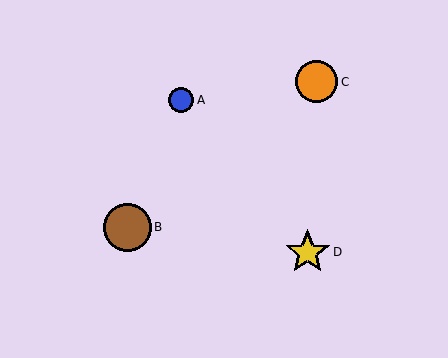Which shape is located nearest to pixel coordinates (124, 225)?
The brown circle (labeled B) at (127, 227) is nearest to that location.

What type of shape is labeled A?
Shape A is a blue circle.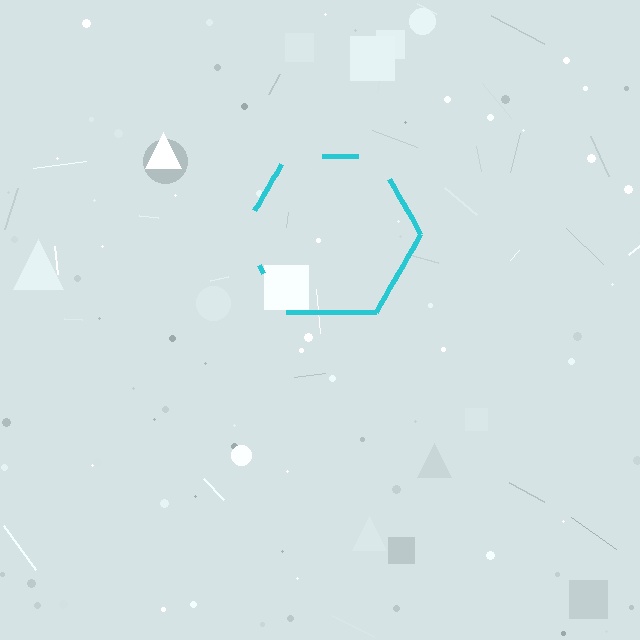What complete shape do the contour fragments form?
The contour fragments form a hexagon.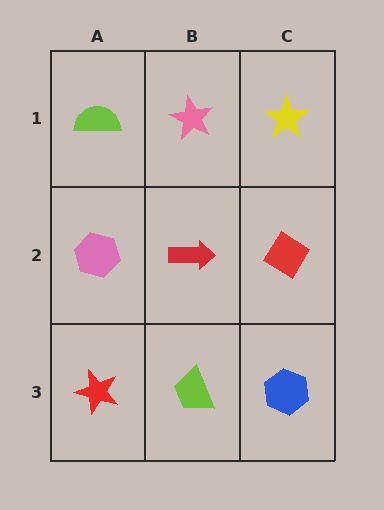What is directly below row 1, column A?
A pink hexagon.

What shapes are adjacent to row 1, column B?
A red arrow (row 2, column B), a lime semicircle (row 1, column A), a yellow star (row 1, column C).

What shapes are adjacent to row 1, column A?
A pink hexagon (row 2, column A), a pink star (row 1, column B).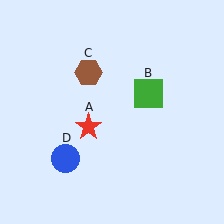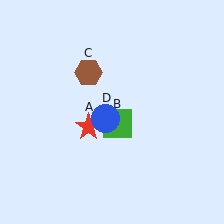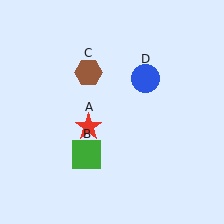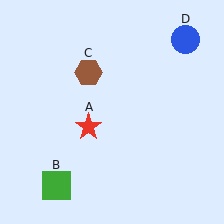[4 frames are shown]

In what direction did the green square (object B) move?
The green square (object B) moved down and to the left.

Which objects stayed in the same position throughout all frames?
Red star (object A) and brown hexagon (object C) remained stationary.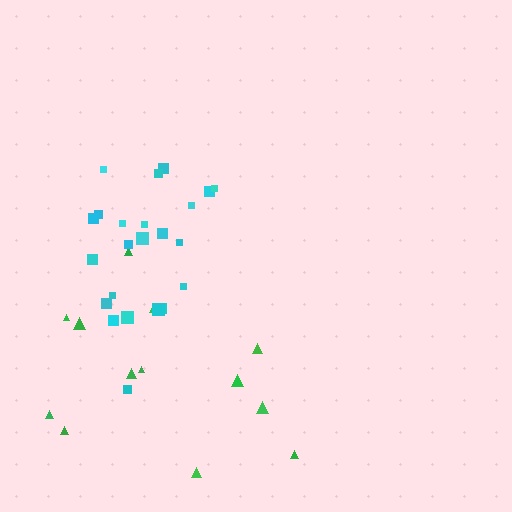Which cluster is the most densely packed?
Cyan.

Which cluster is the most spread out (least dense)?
Green.